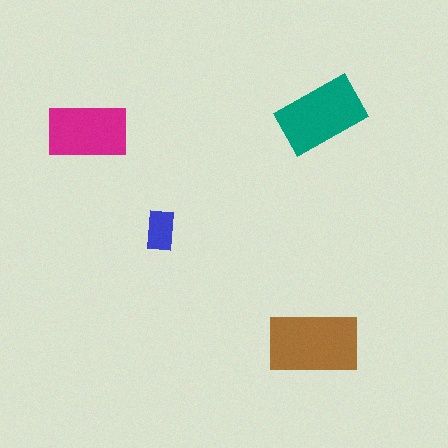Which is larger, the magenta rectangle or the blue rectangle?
The magenta one.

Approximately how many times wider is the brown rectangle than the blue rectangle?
About 2.5 times wider.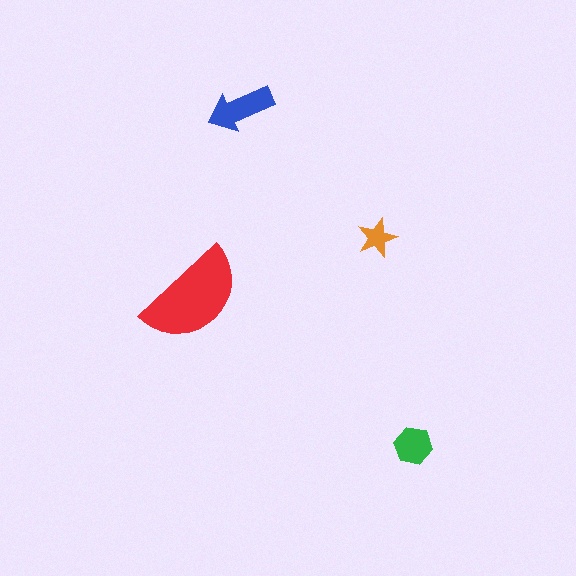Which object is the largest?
The red semicircle.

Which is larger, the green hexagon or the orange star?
The green hexagon.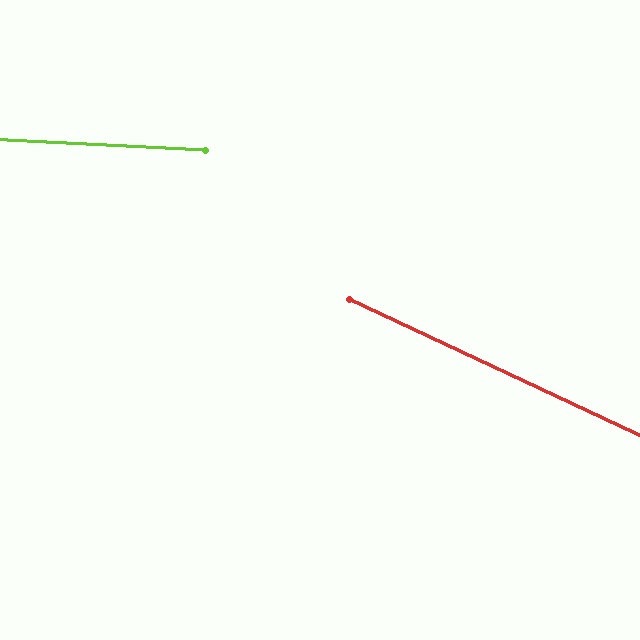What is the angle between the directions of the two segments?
Approximately 22 degrees.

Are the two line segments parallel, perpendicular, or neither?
Neither parallel nor perpendicular — they differ by about 22°.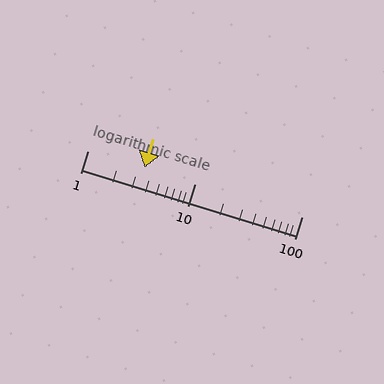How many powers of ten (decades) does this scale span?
The scale spans 2 decades, from 1 to 100.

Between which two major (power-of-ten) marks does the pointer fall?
The pointer is between 1 and 10.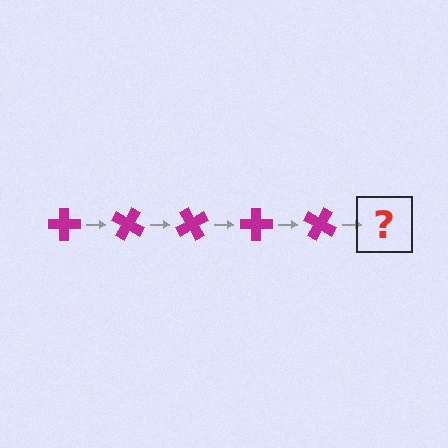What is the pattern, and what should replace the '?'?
The pattern is that the cross rotates 30 degrees each step. The '?' should be a magenta cross rotated 150 degrees.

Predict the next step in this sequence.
The next step is a magenta cross rotated 150 degrees.